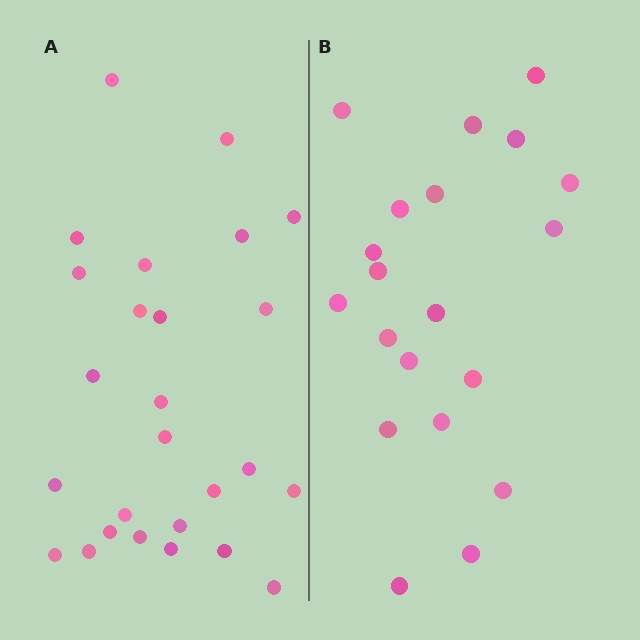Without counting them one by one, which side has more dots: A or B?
Region A (the left region) has more dots.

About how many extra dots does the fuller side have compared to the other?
Region A has about 6 more dots than region B.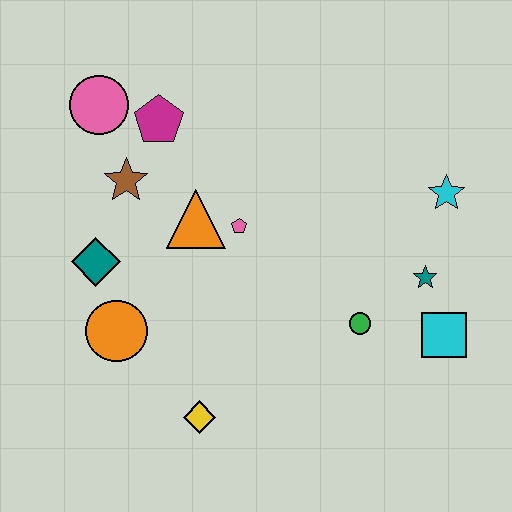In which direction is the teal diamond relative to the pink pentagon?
The teal diamond is to the left of the pink pentagon.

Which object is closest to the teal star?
The cyan square is closest to the teal star.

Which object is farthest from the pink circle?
The cyan square is farthest from the pink circle.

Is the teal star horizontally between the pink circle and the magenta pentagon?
No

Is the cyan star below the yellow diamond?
No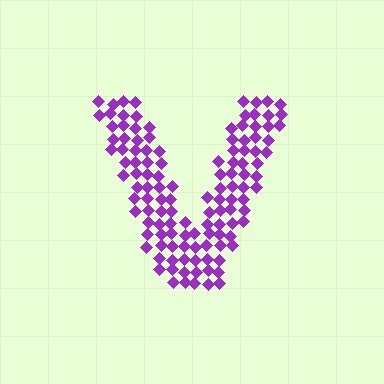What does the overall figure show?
The overall figure shows the letter V.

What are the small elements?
The small elements are diamonds.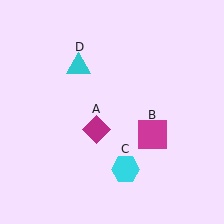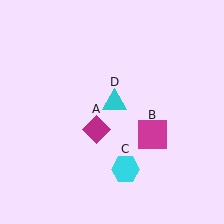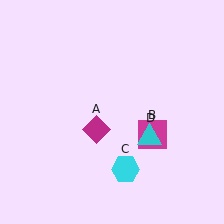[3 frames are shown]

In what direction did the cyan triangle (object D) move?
The cyan triangle (object D) moved down and to the right.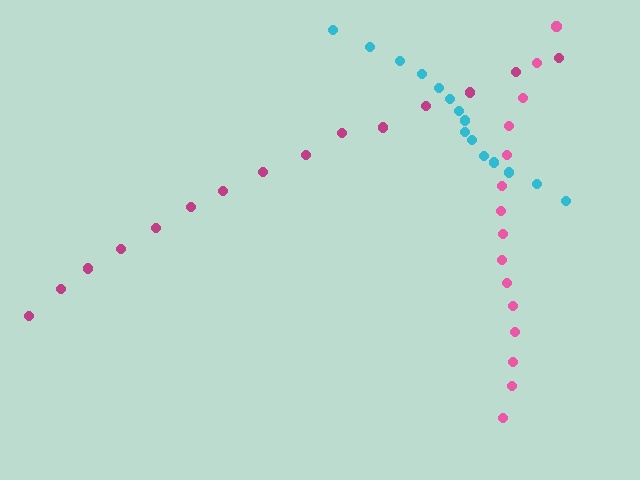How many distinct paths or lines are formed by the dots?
There are 3 distinct paths.